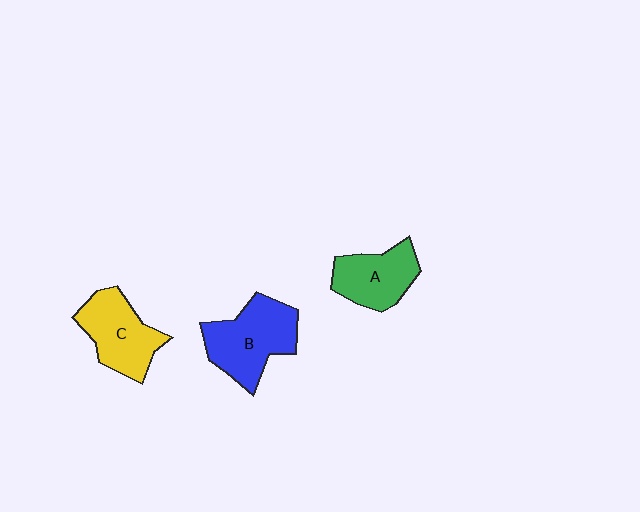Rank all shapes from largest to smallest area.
From largest to smallest: B (blue), C (yellow), A (green).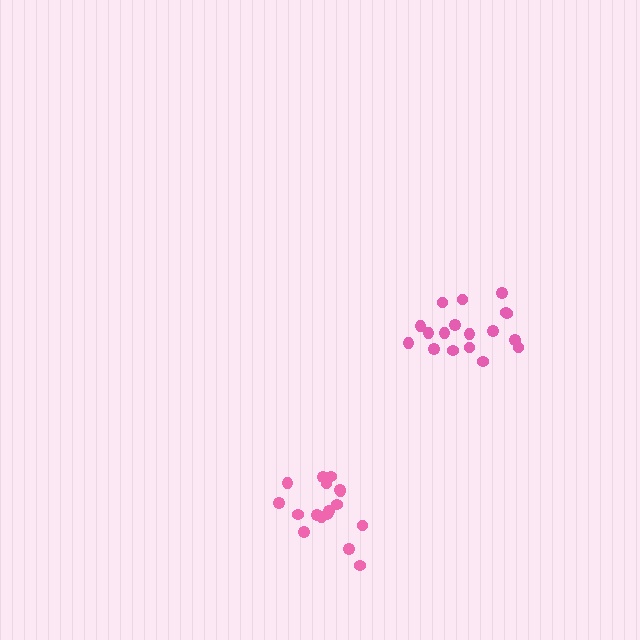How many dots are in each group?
Group 1: 17 dots, Group 2: 18 dots (35 total).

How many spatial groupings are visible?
There are 2 spatial groupings.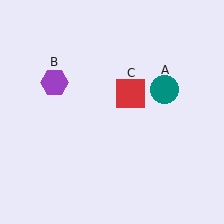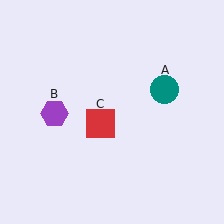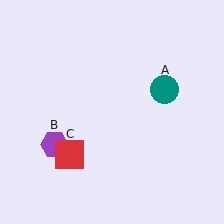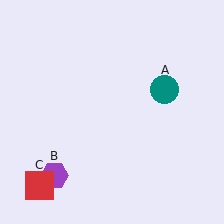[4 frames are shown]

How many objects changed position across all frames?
2 objects changed position: purple hexagon (object B), red square (object C).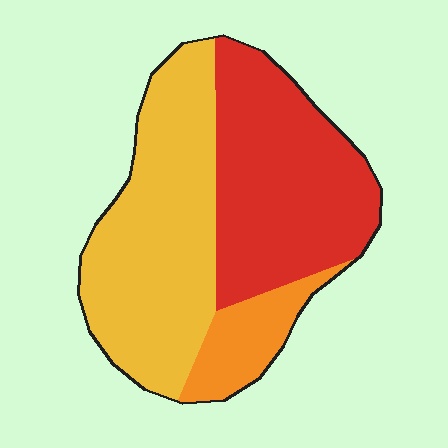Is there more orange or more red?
Red.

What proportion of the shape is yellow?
Yellow covers 46% of the shape.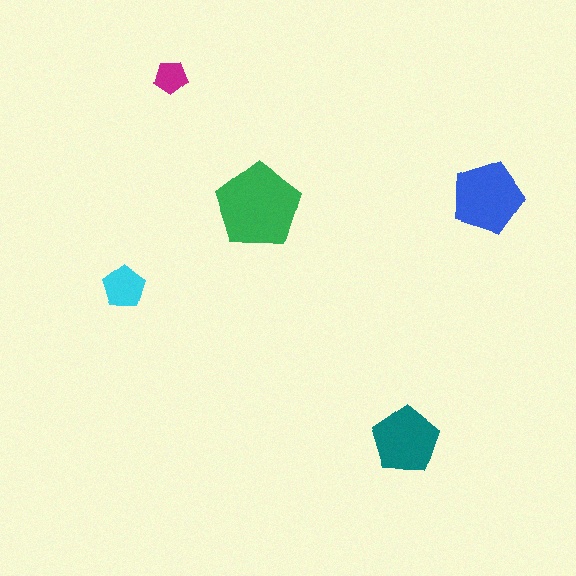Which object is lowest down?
The teal pentagon is bottommost.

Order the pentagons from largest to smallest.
the green one, the blue one, the teal one, the cyan one, the magenta one.